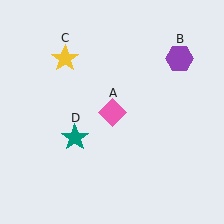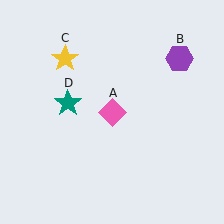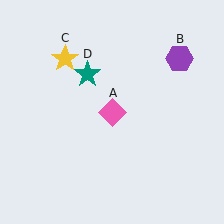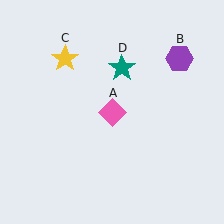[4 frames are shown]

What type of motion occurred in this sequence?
The teal star (object D) rotated clockwise around the center of the scene.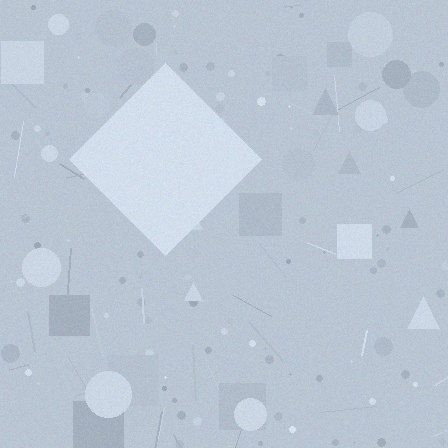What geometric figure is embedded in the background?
A diamond is embedded in the background.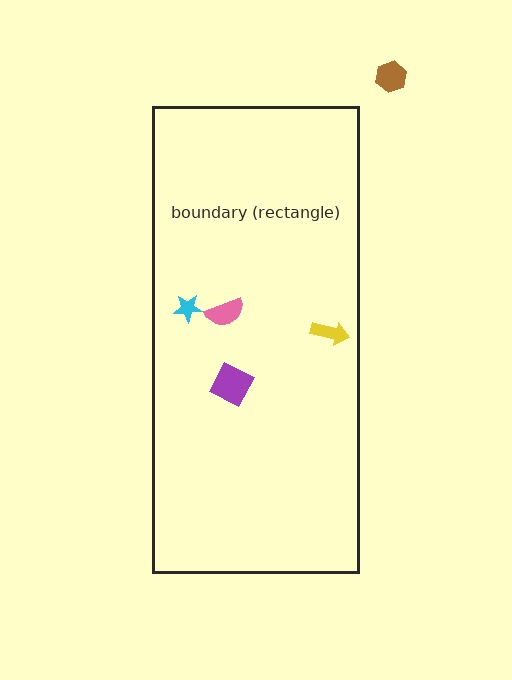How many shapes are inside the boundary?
4 inside, 1 outside.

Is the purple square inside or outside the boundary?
Inside.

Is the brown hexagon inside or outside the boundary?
Outside.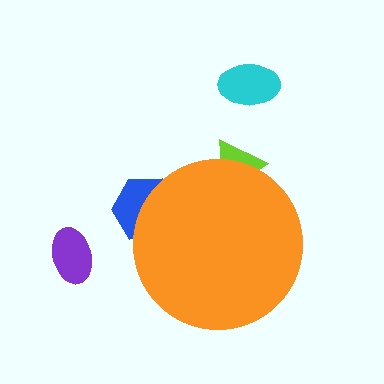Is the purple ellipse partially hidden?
No, the purple ellipse is fully visible.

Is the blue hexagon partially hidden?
Yes, the blue hexagon is partially hidden behind the orange circle.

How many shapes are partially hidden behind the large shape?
2 shapes are partially hidden.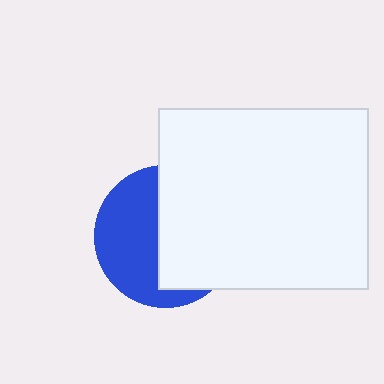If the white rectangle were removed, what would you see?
You would see the complete blue circle.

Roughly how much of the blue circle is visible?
About half of it is visible (roughly 48%).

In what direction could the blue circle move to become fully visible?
The blue circle could move left. That would shift it out from behind the white rectangle entirely.